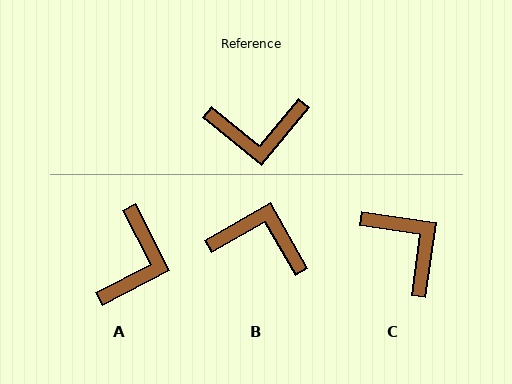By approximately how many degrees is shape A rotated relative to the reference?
Approximately 67 degrees counter-clockwise.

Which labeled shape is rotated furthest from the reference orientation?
B, about 159 degrees away.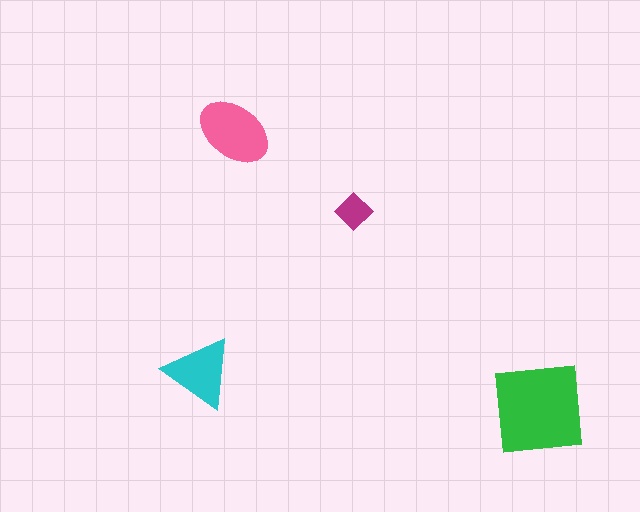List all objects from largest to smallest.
The green square, the pink ellipse, the cyan triangle, the magenta diamond.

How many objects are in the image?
There are 4 objects in the image.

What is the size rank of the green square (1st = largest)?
1st.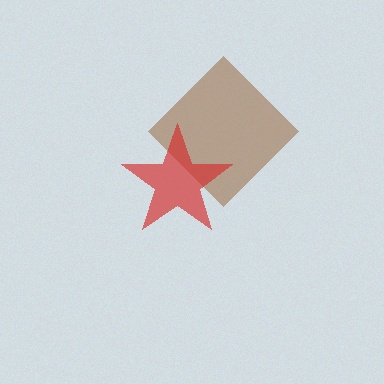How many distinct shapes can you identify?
There are 2 distinct shapes: a brown diamond, a red star.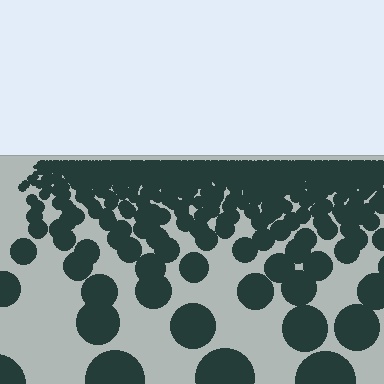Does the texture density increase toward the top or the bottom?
Density increases toward the top.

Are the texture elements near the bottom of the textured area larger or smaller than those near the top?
Larger. Near the bottom, elements are closer to the viewer and appear at a bigger on-screen size.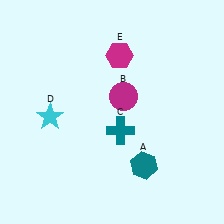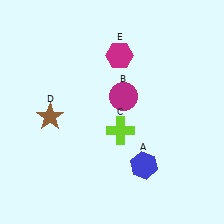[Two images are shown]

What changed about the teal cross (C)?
In Image 1, C is teal. In Image 2, it changed to lime.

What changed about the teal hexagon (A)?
In Image 1, A is teal. In Image 2, it changed to blue.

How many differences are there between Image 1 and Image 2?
There are 3 differences between the two images.